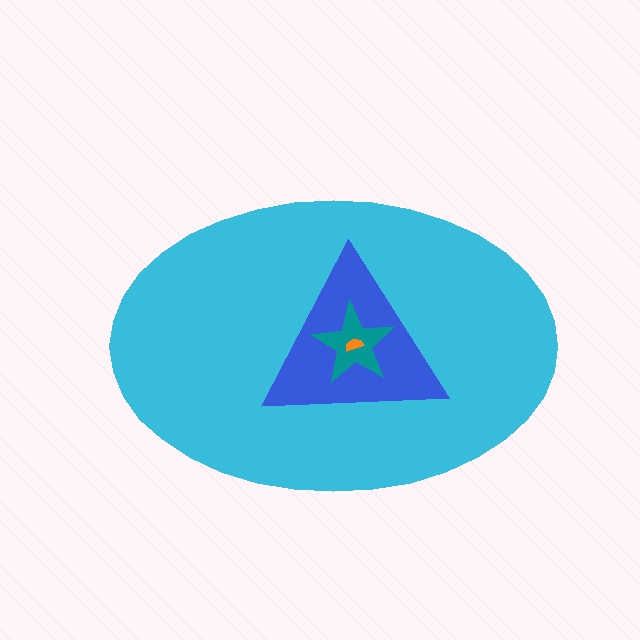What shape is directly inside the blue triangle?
The teal star.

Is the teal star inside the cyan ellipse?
Yes.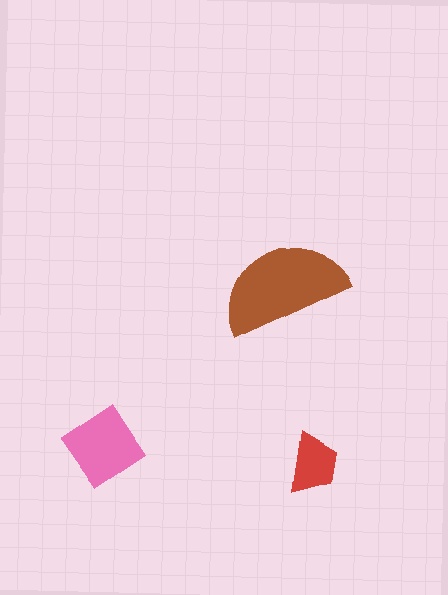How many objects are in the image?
There are 3 objects in the image.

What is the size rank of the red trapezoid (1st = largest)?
3rd.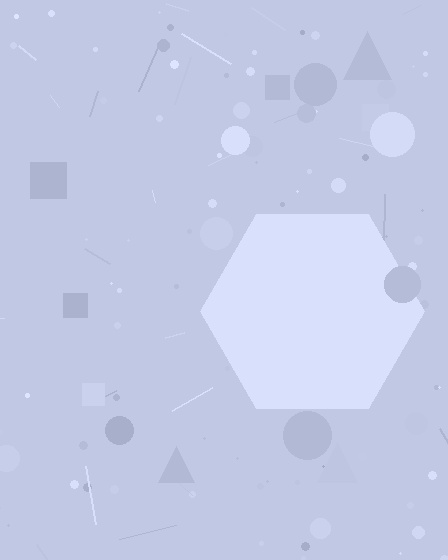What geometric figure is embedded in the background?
A hexagon is embedded in the background.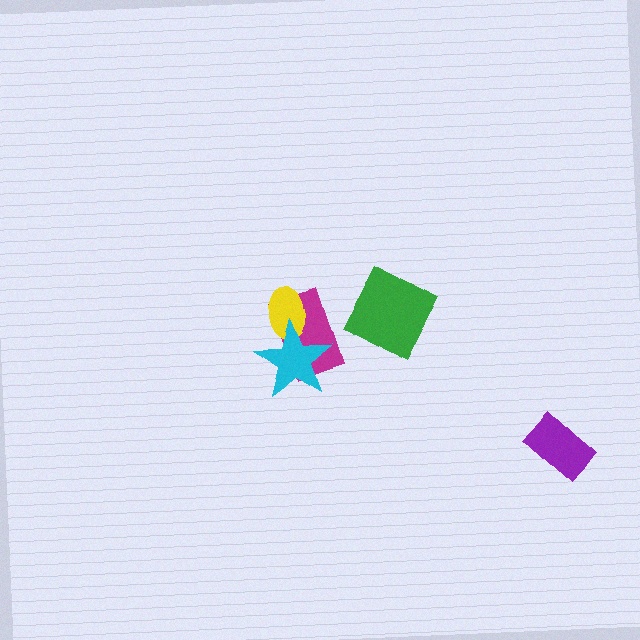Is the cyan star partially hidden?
No, no other shape covers it.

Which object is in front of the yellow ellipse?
The cyan star is in front of the yellow ellipse.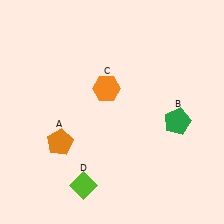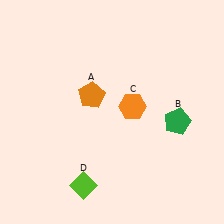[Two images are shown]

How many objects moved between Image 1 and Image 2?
2 objects moved between the two images.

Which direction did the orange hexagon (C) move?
The orange hexagon (C) moved right.